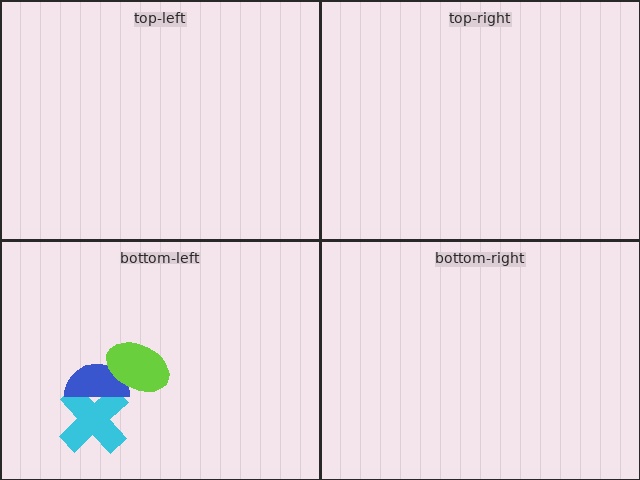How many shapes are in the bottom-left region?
3.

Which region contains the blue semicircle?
The bottom-left region.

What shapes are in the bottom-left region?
The cyan cross, the blue semicircle, the lime ellipse.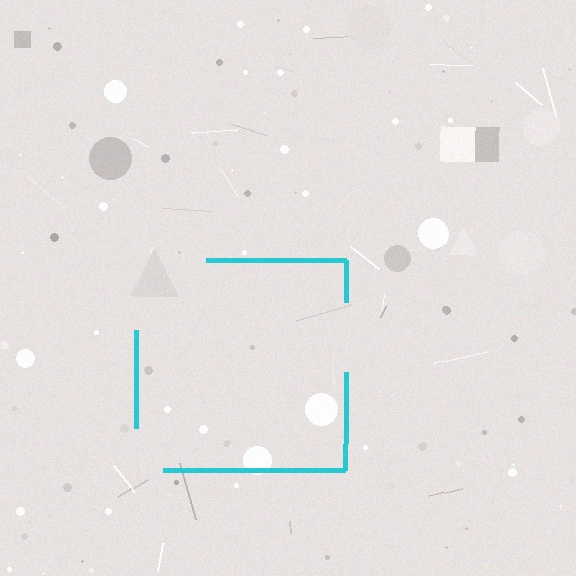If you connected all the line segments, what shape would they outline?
They would outline a square.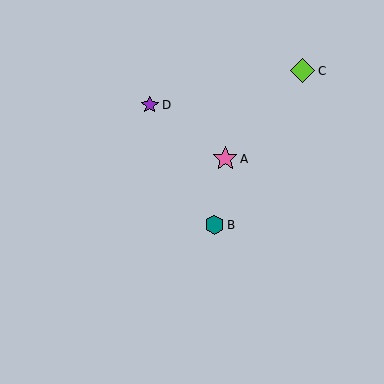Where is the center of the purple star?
The center of the purple star is at (150, 105).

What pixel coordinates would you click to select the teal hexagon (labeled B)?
Click at (214, 225) to select the teal hexagon B.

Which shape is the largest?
The lime diamond (labeled C) is the largest.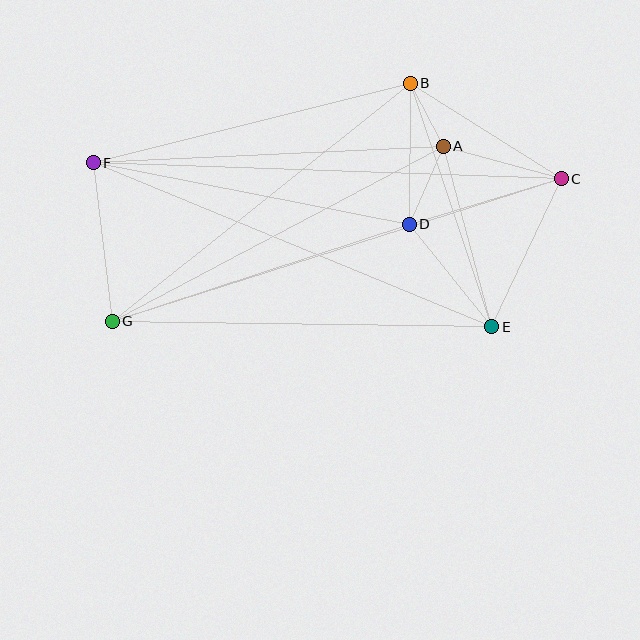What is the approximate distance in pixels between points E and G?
The distance between E and G is approximately 380 pixels.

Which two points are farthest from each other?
Points C and G are farthest from each other.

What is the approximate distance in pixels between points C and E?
The distance between C and E is approximately 163 pixels.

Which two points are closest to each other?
Points A and B are closest to each other.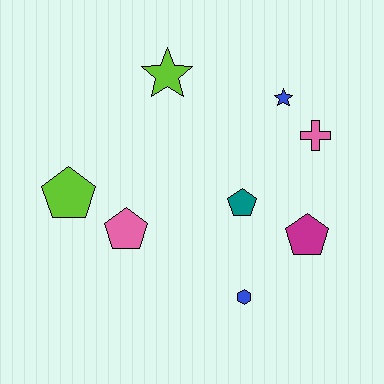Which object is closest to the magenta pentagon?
The teal pentagon is closest to the magenta pentagon.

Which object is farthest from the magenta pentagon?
The lime pentagon is farthest from the magenta pentagon.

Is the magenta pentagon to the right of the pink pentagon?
Yes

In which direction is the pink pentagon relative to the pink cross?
The pink pentagon is to the left of the pink cross.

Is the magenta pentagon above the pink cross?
No